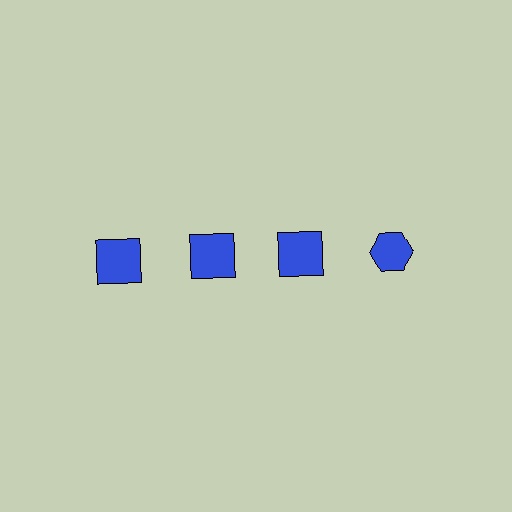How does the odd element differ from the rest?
It has a different shape: hexagon instead of square.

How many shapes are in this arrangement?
There are 4 shapes arranged in a grid pattern.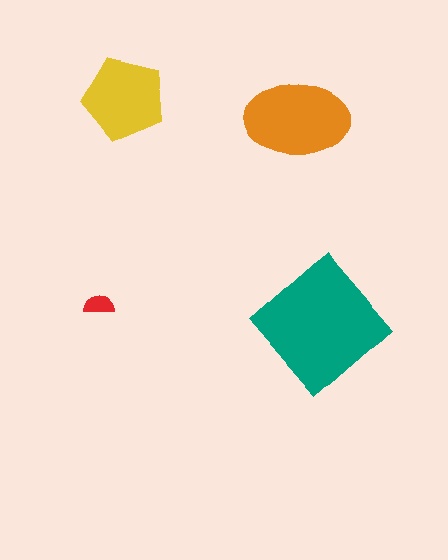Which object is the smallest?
The red semicircle.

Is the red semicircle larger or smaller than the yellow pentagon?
Smaller.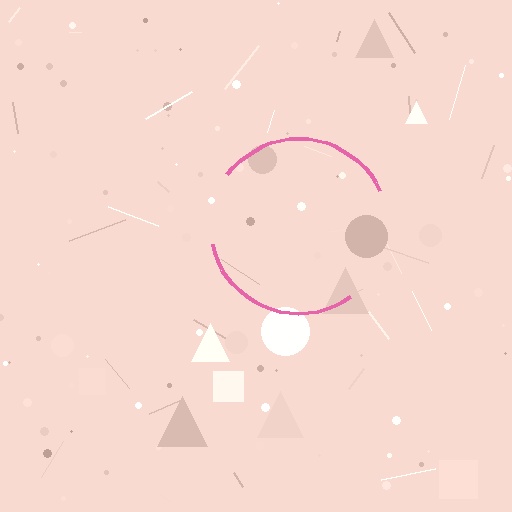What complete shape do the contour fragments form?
The contour fragments form a circle.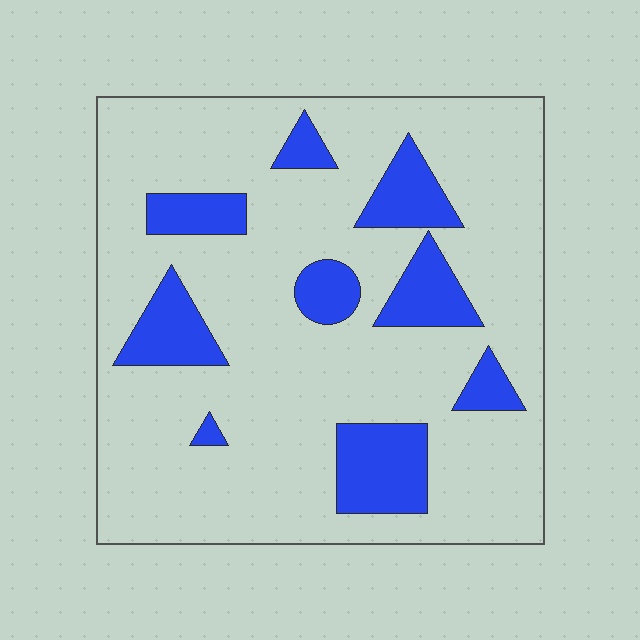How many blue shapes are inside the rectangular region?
9.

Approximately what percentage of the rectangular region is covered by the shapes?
Approximately 20%.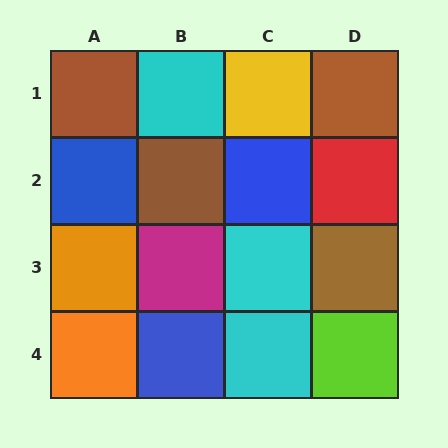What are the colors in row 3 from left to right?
Orange, magenta, cyan, brown.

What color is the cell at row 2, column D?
Red.